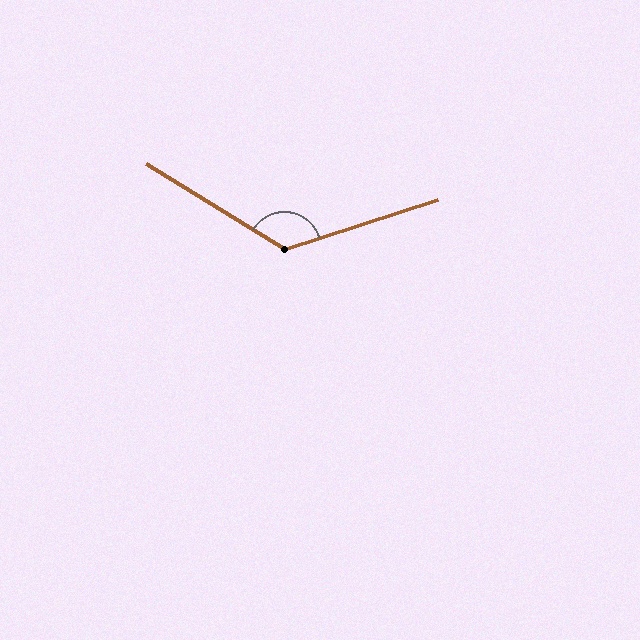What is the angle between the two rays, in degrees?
Approximately 131 degrees.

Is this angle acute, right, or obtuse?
It is obtuse.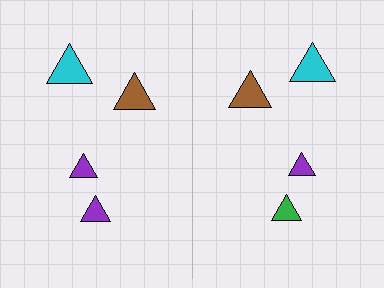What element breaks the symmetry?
The green triangle on the right side breaks the symmetry — its mirror counterpart is purple.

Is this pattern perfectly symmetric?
No, the pattern is not perfectly symmetric. The green triangle on the right side breaks the symmetry — its mirror counterpart is purple.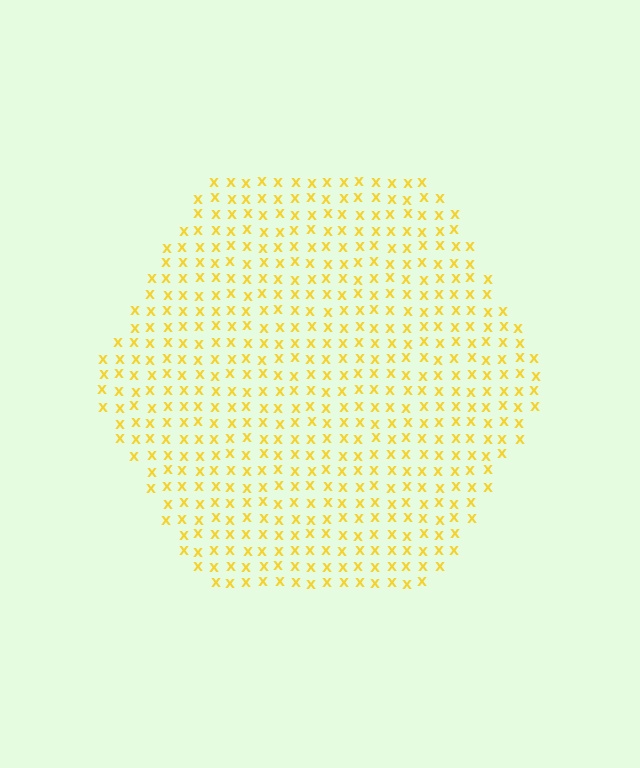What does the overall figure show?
The overall figure shows a hexagon.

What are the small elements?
The small elements are letter X's.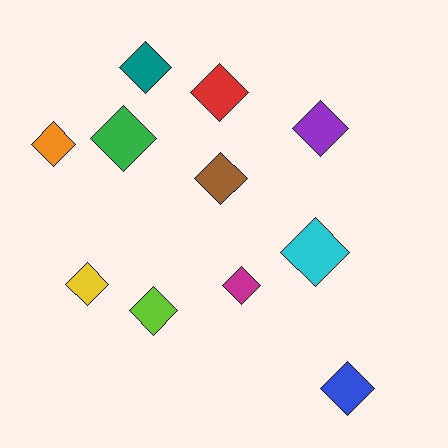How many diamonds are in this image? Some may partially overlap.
There are 11 diamonds.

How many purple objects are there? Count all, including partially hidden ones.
There is 1 purple object.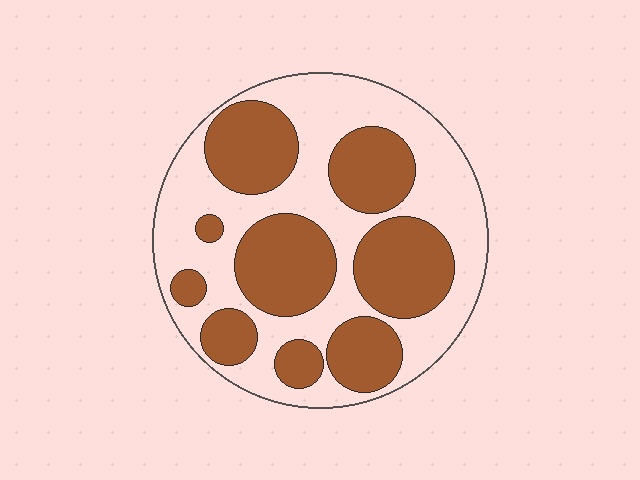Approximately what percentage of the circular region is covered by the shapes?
Approximately 45%.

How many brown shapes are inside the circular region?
9.